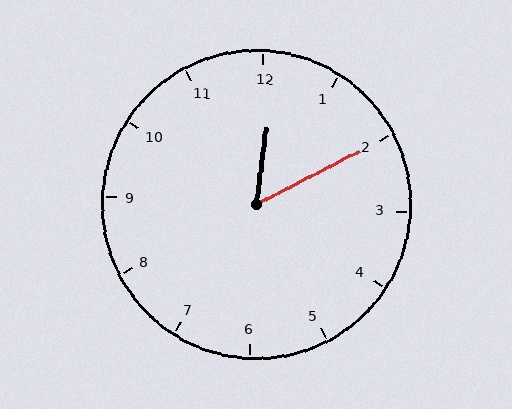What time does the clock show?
12:10.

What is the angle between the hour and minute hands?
Approximately 55 degrees.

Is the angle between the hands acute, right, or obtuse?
It is acute.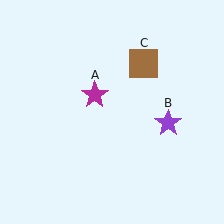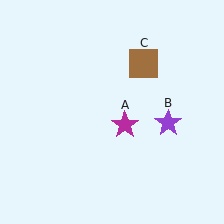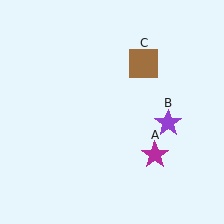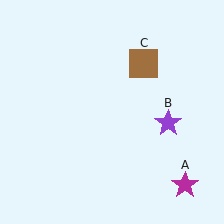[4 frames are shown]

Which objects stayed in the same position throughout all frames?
Purple star (object B) and brown square (object C) remained stationary.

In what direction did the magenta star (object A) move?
The magenta star (object A) moved down and to the right.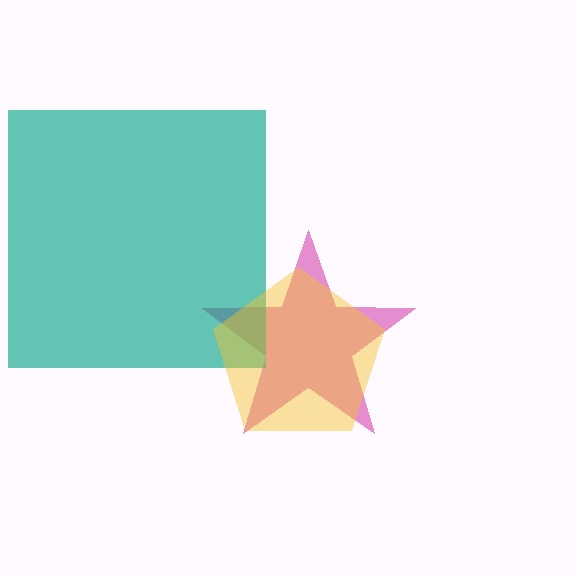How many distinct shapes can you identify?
There are 3 distinct shapes: a pink star, a teal square, a yellow pentagon.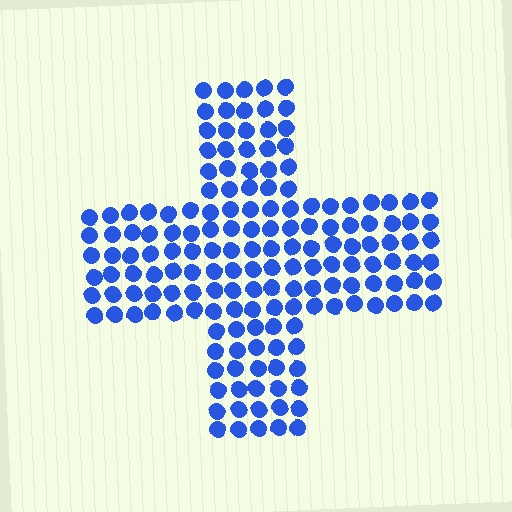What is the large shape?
The large shape is a cross.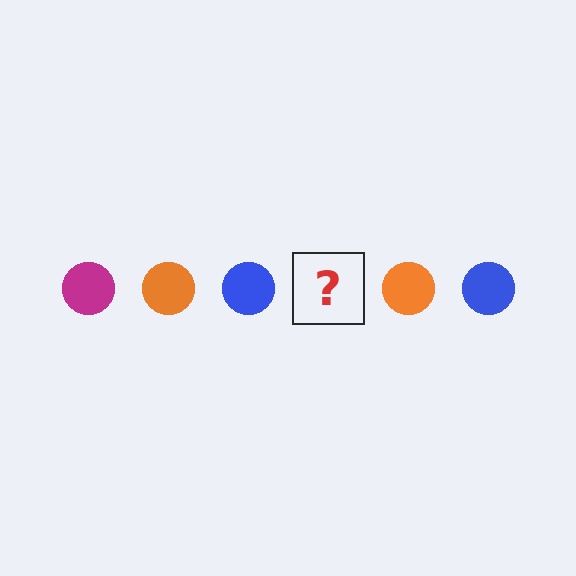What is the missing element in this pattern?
The missing element is a magenta circle.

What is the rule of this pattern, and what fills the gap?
The rule is that the pattern cycles through magenta, orange, blue circles. The gap should be filled with a magenta circle.